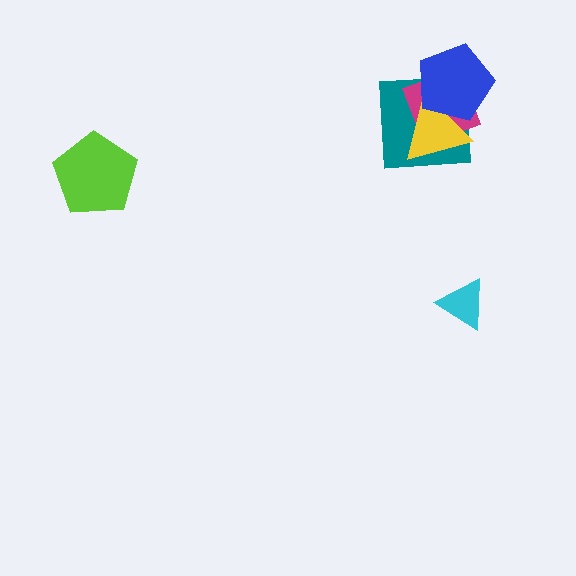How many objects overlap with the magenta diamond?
3 objects overlap with the magenta diamond.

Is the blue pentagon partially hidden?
No, no other shape covers it.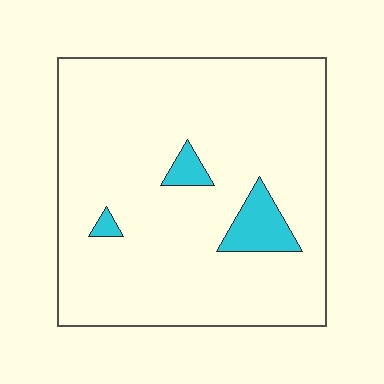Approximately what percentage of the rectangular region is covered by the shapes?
Approximately 5%.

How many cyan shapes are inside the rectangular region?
3.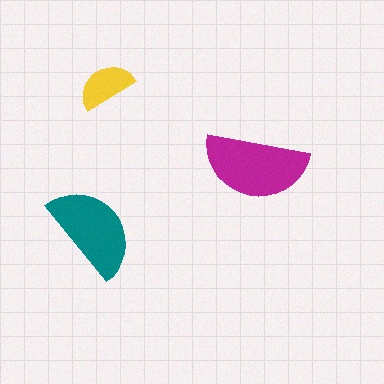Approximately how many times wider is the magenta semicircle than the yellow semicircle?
About 2 times wider.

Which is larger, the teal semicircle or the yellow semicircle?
The teal one.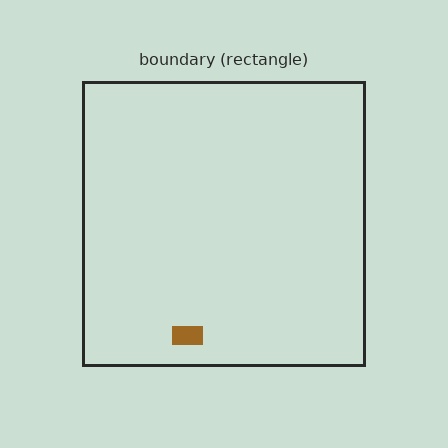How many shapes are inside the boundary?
1 inside, 0 outside.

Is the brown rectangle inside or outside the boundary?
Inside.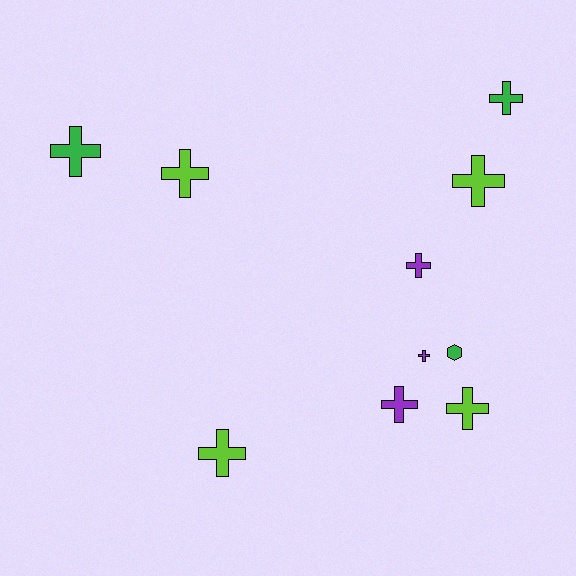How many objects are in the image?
There are 10 objects.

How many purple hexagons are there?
There are no purple hexagons.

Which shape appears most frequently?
Cross, with 9 objects.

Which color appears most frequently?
Lime, with 4 objects.